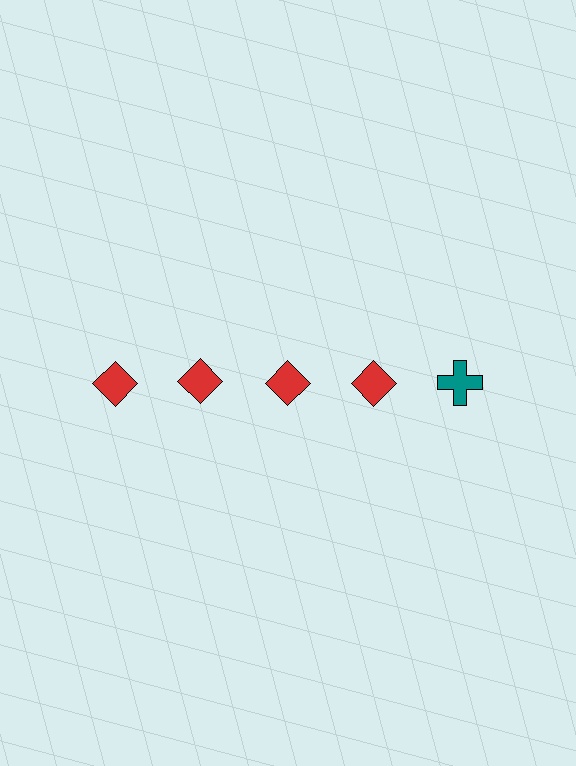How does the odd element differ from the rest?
It differs in both color (teal instead of red) and shape (cross instead of diamond).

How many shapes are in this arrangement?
There are 5 shapes arranged in a grid pattern.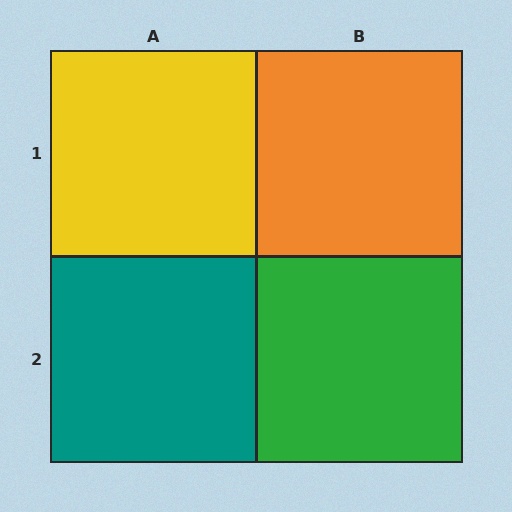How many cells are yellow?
1 cell is yellow.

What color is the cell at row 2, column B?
Green.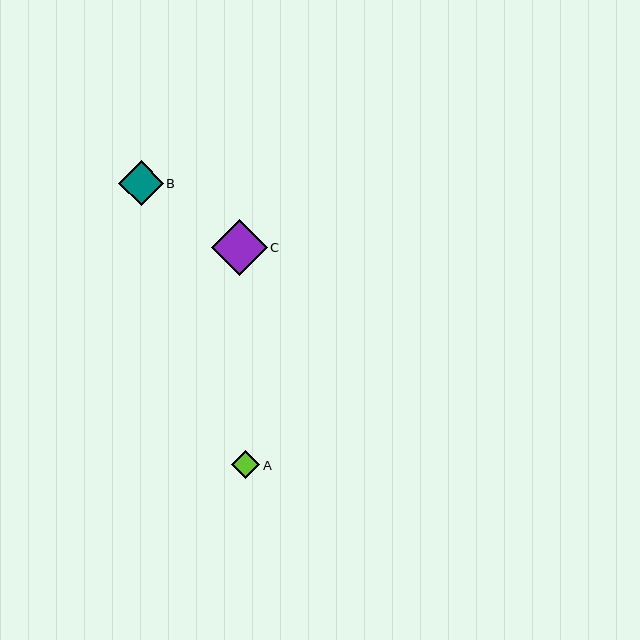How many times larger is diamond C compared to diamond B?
Diamond C is approximately 1.2 times the size of diamond B.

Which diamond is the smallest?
Diamond A is the smallest with a size of approximately 28 pixels.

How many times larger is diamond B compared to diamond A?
Diamond B is approximately 1.6 times the size of diamond A.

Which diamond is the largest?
Diamond C is the largest with a size of approximately 56 pixels.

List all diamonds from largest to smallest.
From largest to smallest: C, B, A.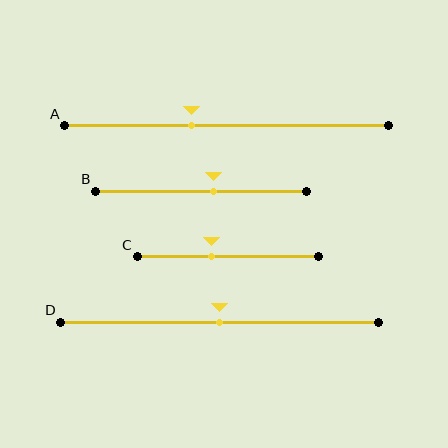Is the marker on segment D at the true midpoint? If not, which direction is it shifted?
Yes, the marker on segment D is at the true midpoint.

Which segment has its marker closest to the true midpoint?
Segment D has its marker closest to the true midpoint.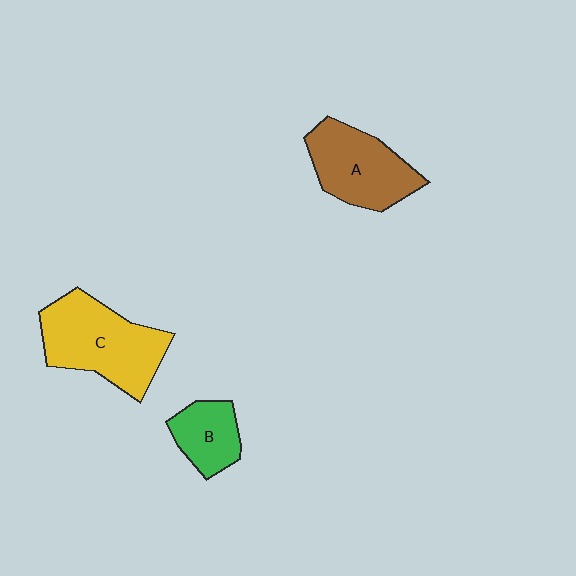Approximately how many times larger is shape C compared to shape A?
Approximately 1.2 times.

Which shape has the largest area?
Shape C (yellow).